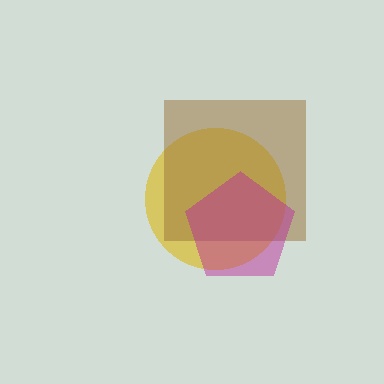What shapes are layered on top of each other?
The layered shapes are: a yellow circle, a brown square, a magenta pentagon.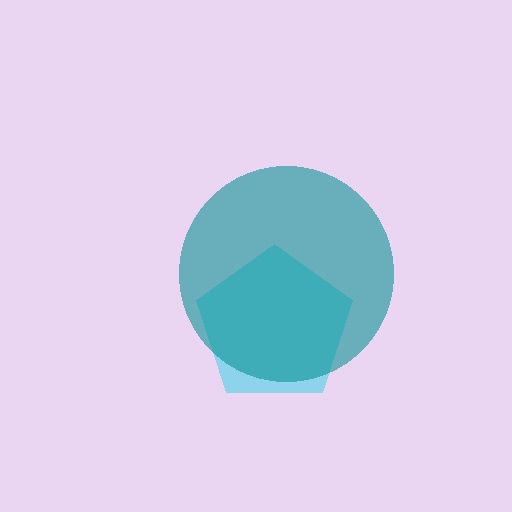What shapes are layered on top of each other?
The layered shapes are: a cyan pentagon, a teal circle.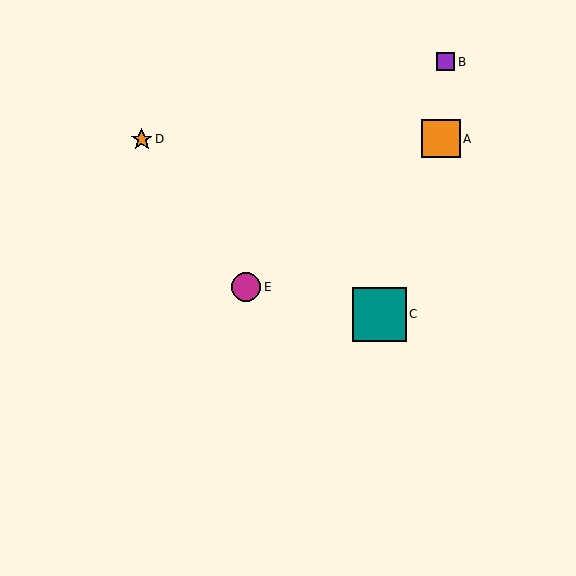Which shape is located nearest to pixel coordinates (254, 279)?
The magenta circle (labeled E) at (246, 287) is nearest to that location.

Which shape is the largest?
The teal square (labeled C) is the largest.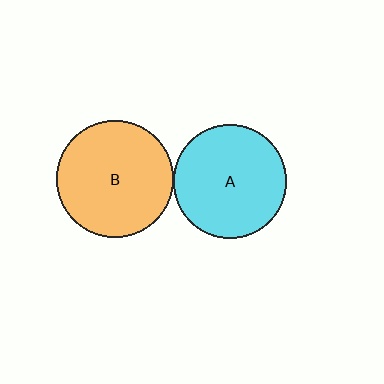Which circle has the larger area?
Circle B (orange).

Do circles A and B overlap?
Yes.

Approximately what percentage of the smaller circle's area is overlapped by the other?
Approximately 5%.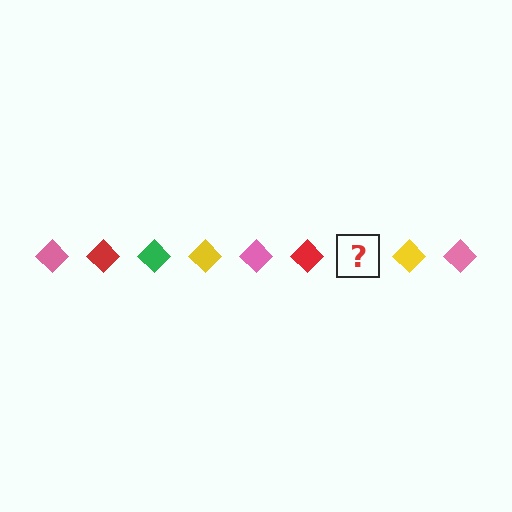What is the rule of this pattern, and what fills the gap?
The rule is that the pattern cycles through pink, red, green, yellow diamonds. The gap should be filled with a green diamond.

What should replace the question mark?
The question mark should be replaced with a green diamond.